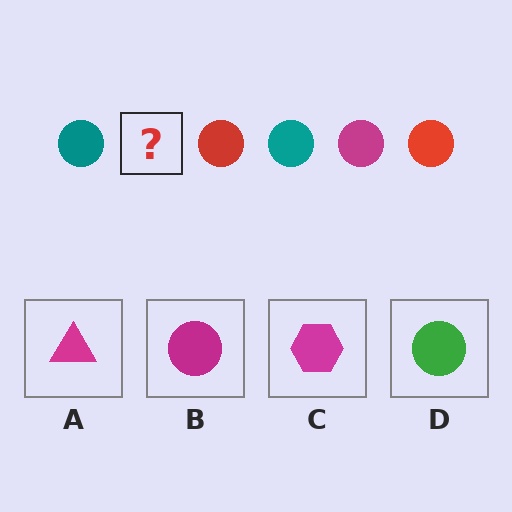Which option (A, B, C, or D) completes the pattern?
B.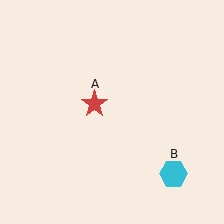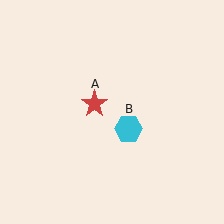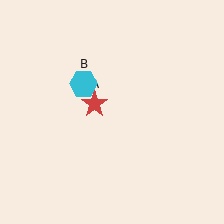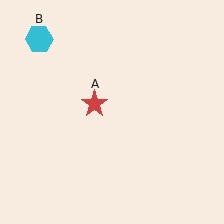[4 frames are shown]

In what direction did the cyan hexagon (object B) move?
The cyan hexagon (object B) moved up and to the left.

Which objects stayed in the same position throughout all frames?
Red star (object A) remained stationary.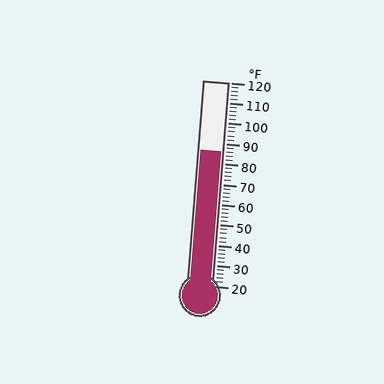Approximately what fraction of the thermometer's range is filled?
The thermometer is filled to approximately 65% of its range.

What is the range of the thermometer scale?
The thermometer scale ranges from 20°F to 120°F.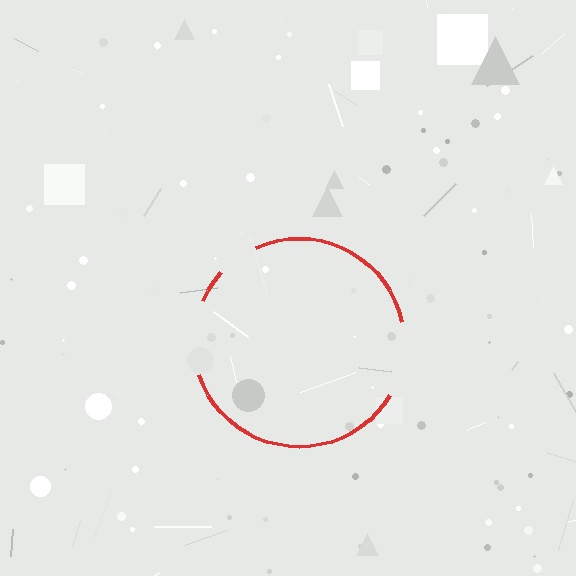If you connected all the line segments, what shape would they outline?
They would outline a circle.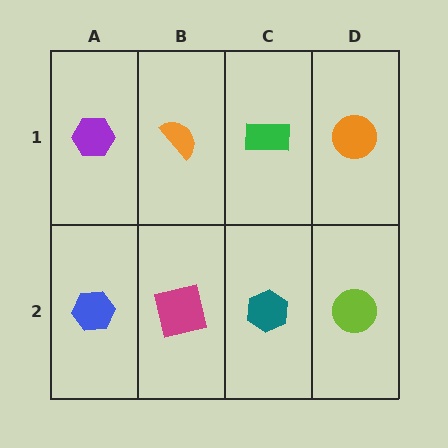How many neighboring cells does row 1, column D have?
2.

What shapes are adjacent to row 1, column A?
A blue hexagon (row 2, column A), an orange semicircle (row 1, column B).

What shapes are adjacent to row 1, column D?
A lime circle (row 2, column D), a green rectangle (row 1, column C).